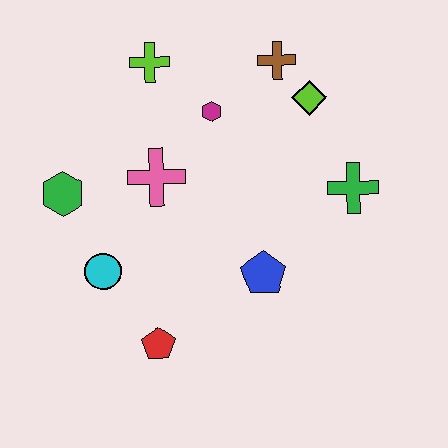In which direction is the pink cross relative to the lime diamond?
The pink cross is to the left of the lime diamond.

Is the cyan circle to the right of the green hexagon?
Yes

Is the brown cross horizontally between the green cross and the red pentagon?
Yes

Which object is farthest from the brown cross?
The red pentagon is farthest from the brown cross.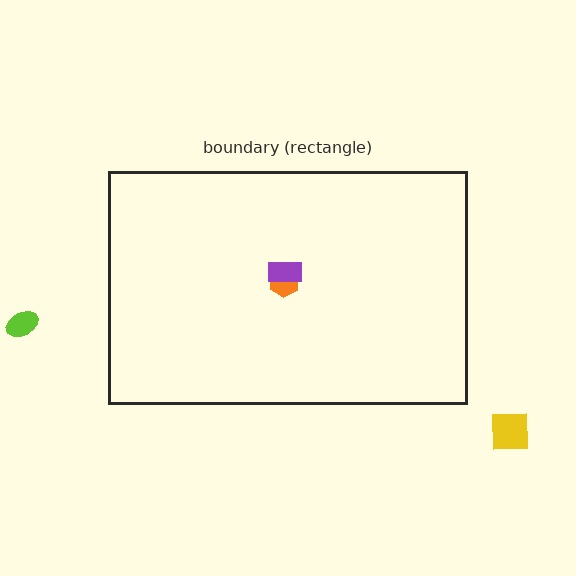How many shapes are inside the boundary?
2 inside, 2 outside.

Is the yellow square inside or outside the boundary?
Outside.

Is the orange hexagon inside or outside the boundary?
Inside.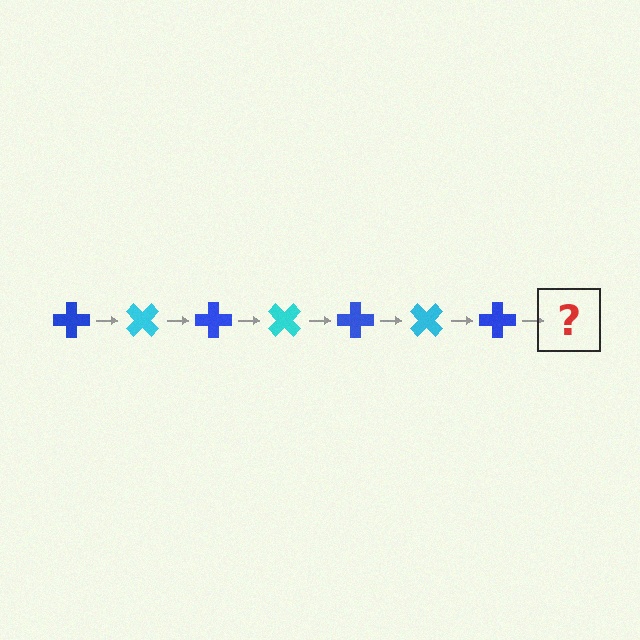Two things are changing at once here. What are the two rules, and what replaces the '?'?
The two rules are that it rotates 45 degrees each step and the color cycles through blue and cyan. The '?' should be a cyan cross, rotated 315 degrees from the start.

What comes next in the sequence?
The next element should be a cyan cross, rotated 315 degrees from the start.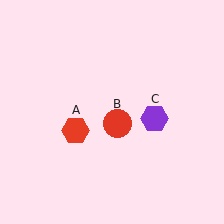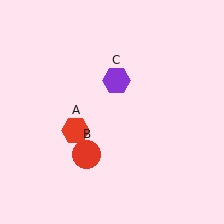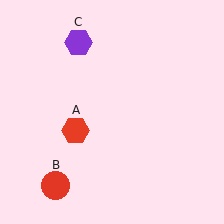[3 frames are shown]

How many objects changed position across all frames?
2 objects changed position: red circle (object B), purple hexagon (object C).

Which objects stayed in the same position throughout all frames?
Red hexagon (object A) remained stationary.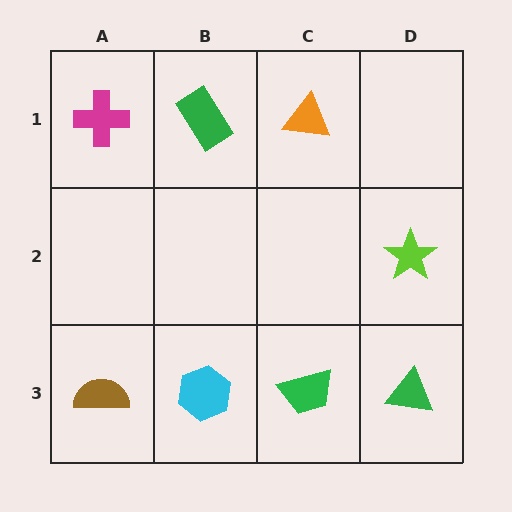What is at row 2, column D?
A lime star.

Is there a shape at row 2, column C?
No, that cell is empty.